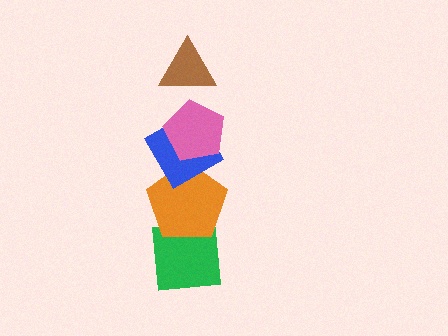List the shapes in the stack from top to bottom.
From top to bottom: the brown triangle, the pink pentagon, the blue diamond, the orange pentagon, the green square.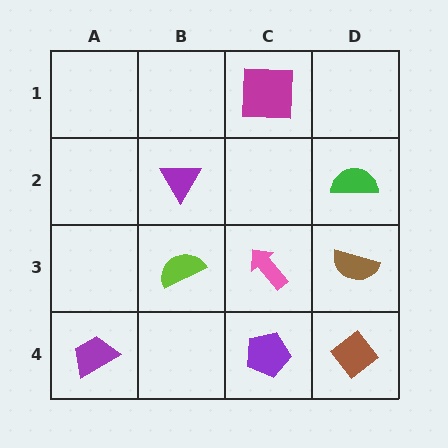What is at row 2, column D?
A green semicircle.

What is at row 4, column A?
A purple trapezoid.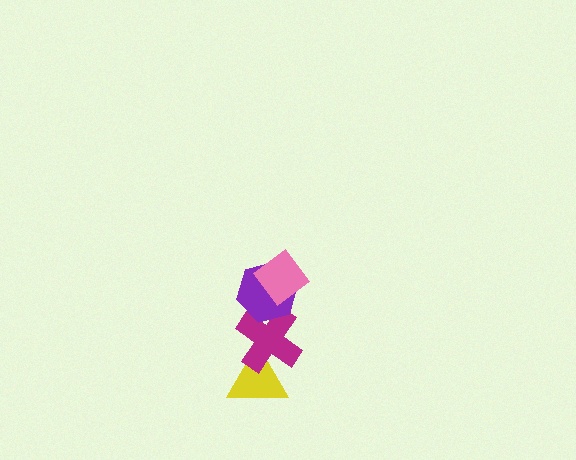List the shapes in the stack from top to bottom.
From top to bottom: the pink diamond, the purple hexagon, the magenta cross, the yellow triangle.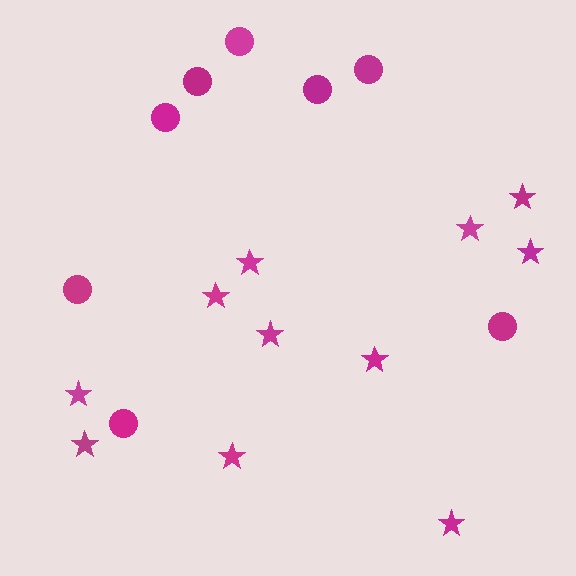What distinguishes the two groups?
There are 2 groups: one group of stars (11) and one group of circles (8).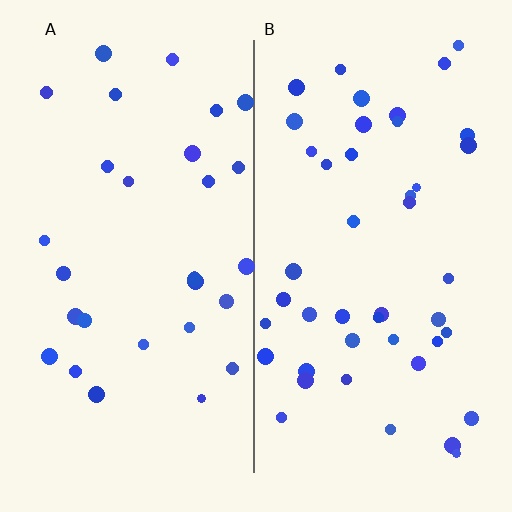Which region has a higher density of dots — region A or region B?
B (the right).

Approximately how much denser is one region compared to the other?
Approximately 1.5× — region B over region A.